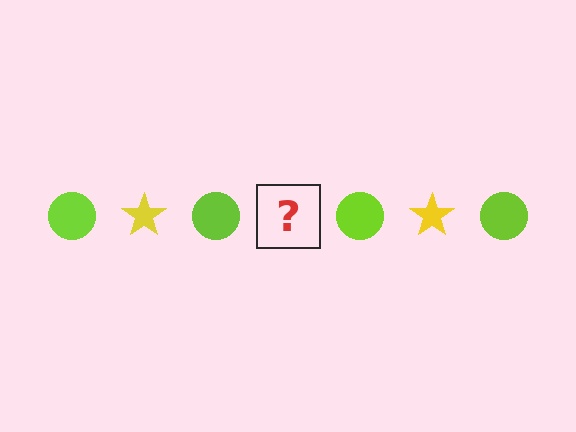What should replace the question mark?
The question mark should be replaced with a yellow star.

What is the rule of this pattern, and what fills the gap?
The rule is that the pattern alternates between lime circle and yellow star. The gap should be filled with a yellow star.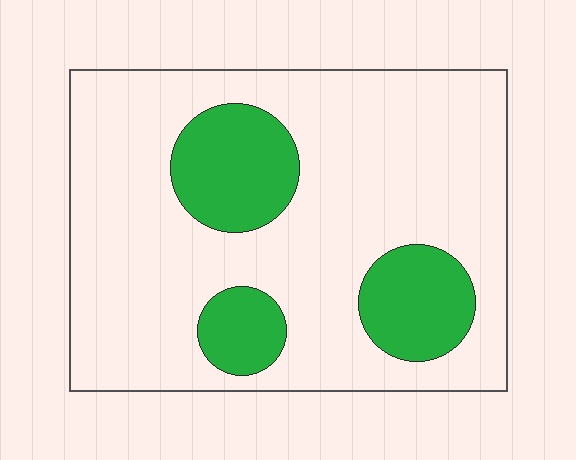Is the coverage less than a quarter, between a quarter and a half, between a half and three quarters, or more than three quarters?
Less than a quarter.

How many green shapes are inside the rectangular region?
3.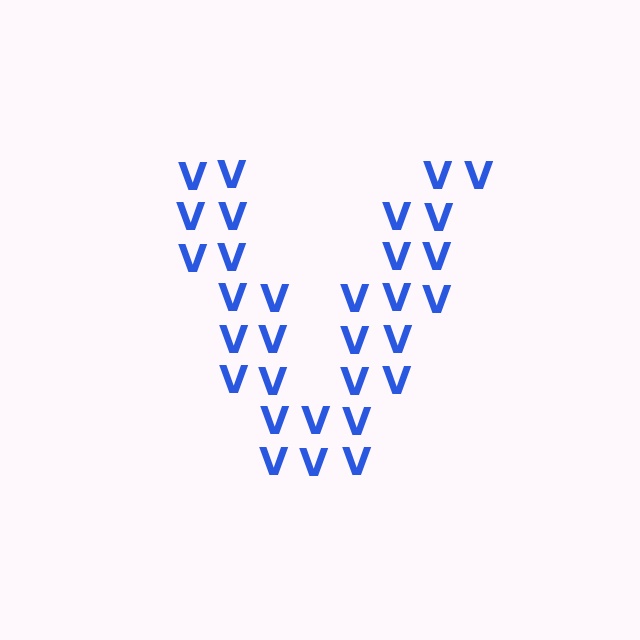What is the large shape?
The large shape is the letter V.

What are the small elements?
The small elements are letter V's.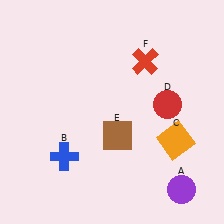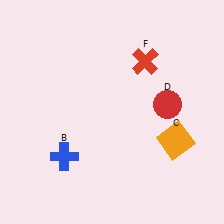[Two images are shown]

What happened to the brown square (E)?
The brown square (E) was removed in Image 2. It was in the bottom-right area of Image 1.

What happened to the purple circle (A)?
The purple circle (A) was removed in Image 2. It was in the bottom-right area of Image 1.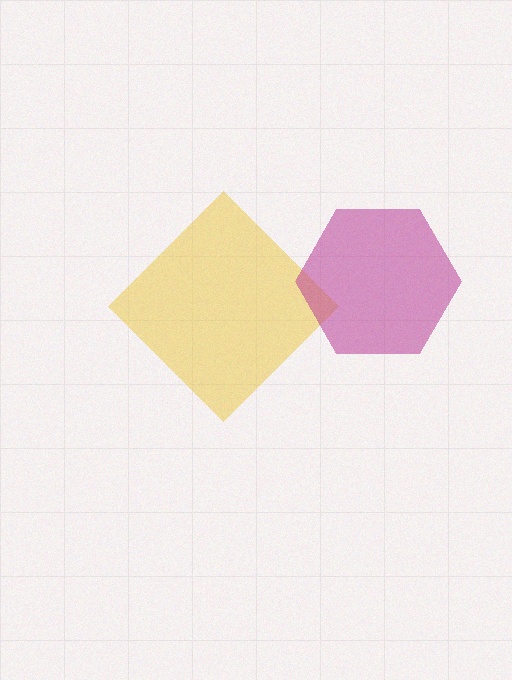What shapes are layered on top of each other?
The layered shapes are: a yellow diamond, a magenta hexagon.